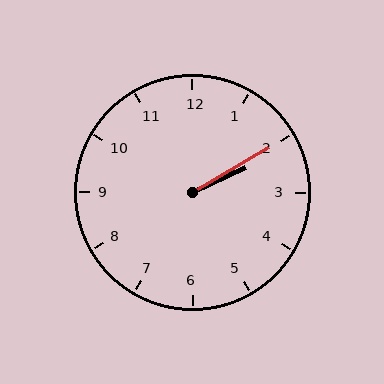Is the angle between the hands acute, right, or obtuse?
It is acute.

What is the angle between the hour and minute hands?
Approximately 5 degrees.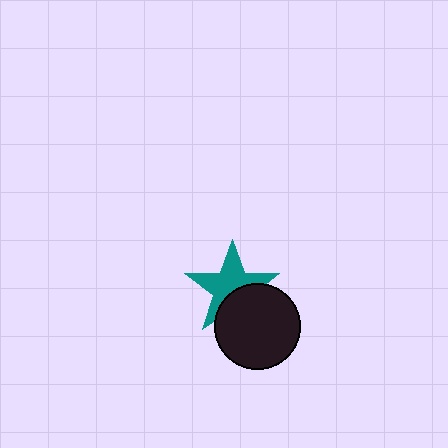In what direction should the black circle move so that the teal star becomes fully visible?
The black circle should move down. That is the shortest direction to clear the overlap and leave the teal star fully visible.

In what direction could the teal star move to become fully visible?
The teal star could move up. That would shift it out from behind the black circle entirely.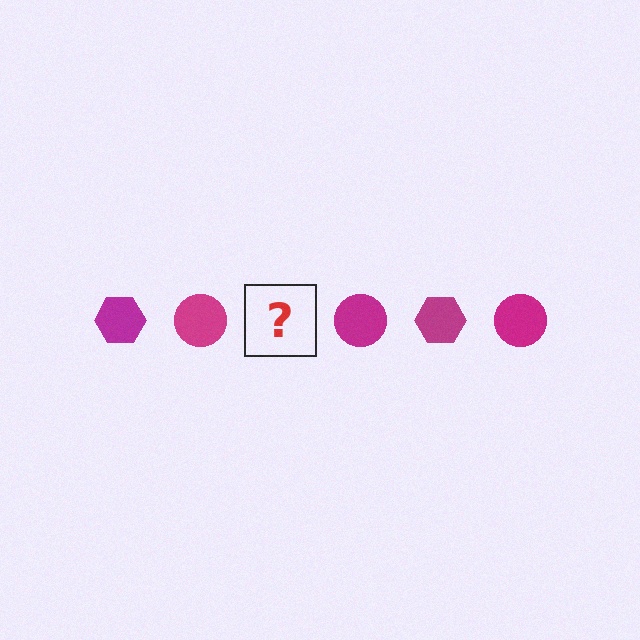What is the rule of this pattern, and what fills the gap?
The rule is that the pattern cycles through hexagon, circle shapes in magenta. The gap should be filled with a magenta hexagon.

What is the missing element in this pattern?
The missing element is a magenta hexagon.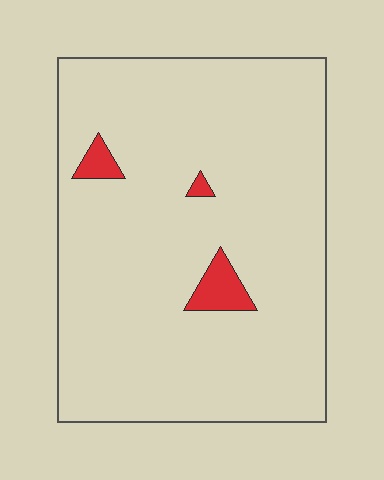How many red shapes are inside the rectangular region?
3.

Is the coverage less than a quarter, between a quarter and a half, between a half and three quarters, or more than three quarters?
Less than a quarter.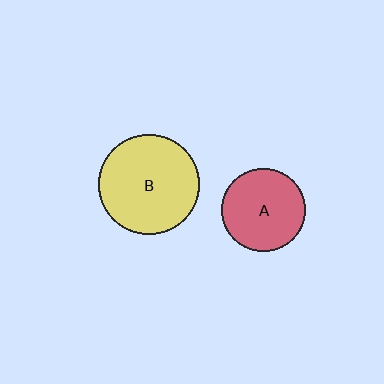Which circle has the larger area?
Circle B (yellow).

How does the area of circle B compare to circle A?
Approximately 1.5 times.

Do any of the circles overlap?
No, none of the circles overlap.